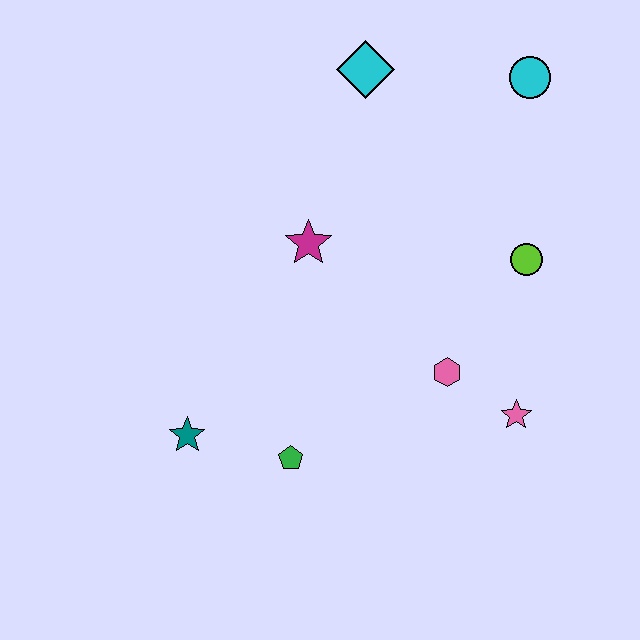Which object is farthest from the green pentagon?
The cyan circle is farthest from the green pentagon.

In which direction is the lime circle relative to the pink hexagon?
The lime circle is above the pink hexagon.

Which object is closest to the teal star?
The green pentagon is closest to the teal star.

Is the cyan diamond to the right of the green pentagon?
Yes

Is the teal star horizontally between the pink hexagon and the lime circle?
No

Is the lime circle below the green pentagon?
No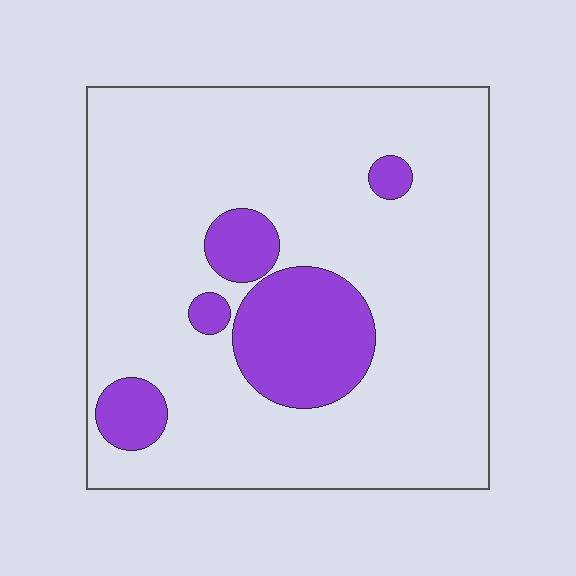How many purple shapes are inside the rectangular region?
5.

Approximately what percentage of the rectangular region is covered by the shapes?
Approximately 15%.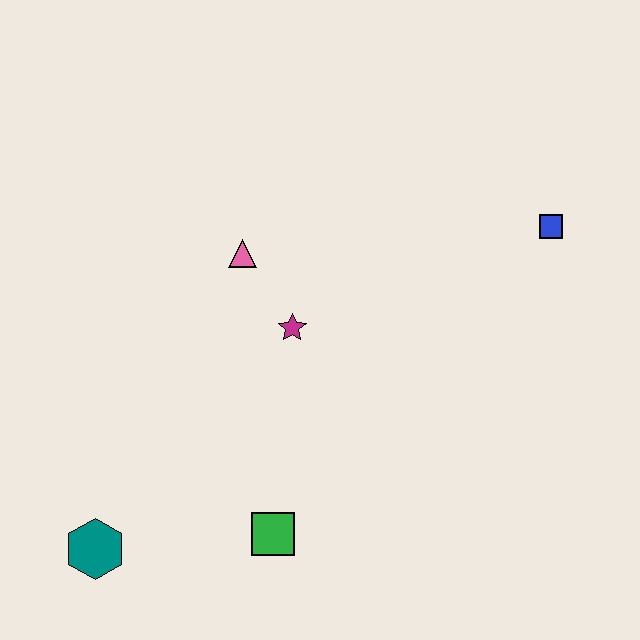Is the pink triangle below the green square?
No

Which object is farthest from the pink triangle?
The teal hexagon is farthest from the pink triangle.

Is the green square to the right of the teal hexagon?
Yes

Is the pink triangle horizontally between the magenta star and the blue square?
No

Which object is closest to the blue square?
The magenta star is closest to the blue square.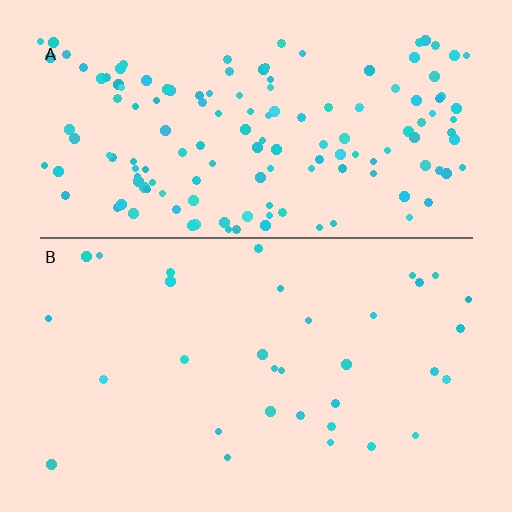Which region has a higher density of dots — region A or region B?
A (the top).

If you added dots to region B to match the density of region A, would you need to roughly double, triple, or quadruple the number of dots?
Approximately quadruple.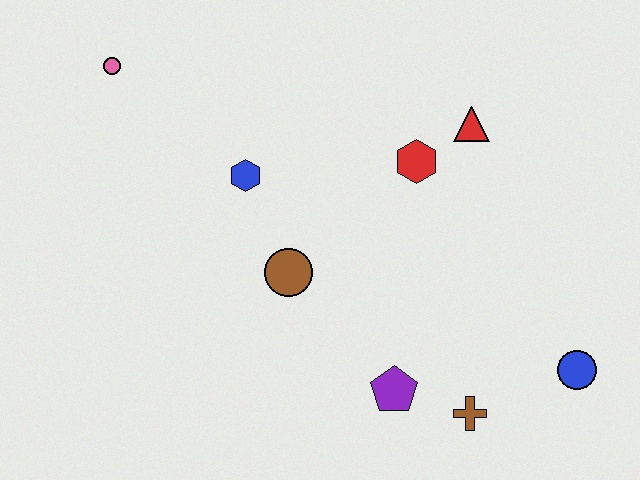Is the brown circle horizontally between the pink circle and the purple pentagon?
Yes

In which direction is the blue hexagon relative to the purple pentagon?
The blue hexagon is above the purple pentagon.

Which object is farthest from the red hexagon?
The pink circle is farthest from the red hexagon.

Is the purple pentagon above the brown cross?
Yes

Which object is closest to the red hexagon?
The red triangle is closest to the red hexagon.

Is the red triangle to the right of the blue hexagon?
Yes